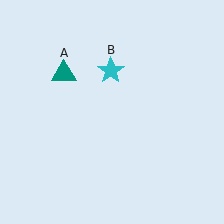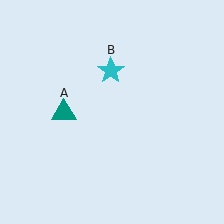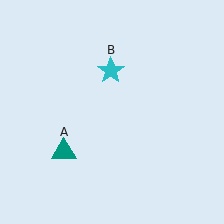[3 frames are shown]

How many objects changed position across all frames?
1 object changed position: teal triangle (object A).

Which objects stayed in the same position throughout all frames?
Cyan star (object B) remained stationary.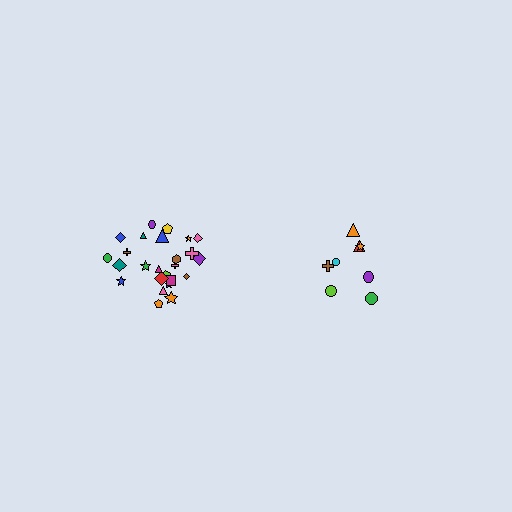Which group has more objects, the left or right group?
The left group.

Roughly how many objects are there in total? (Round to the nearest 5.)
Roughly 35 objects in total.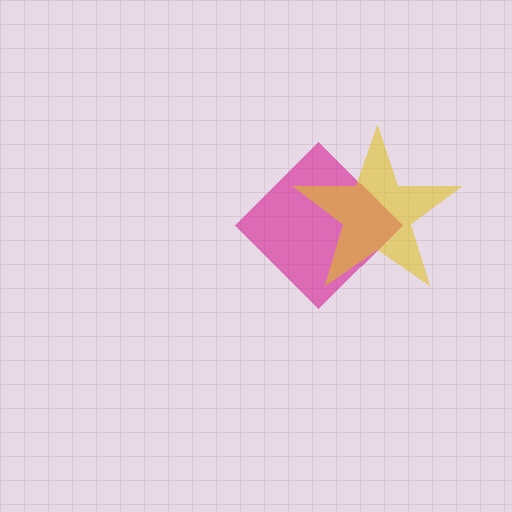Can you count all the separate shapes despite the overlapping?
Yes, there are 2 separate shapes.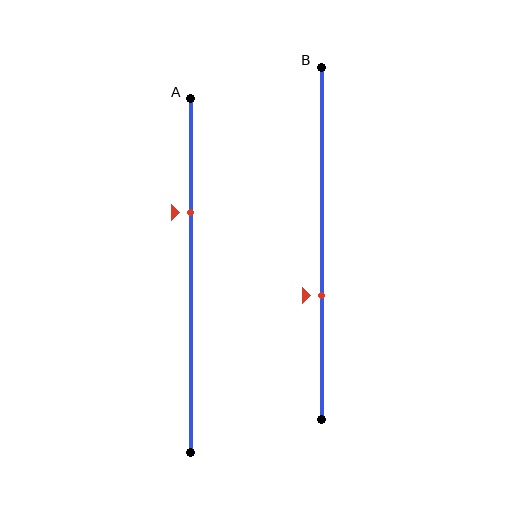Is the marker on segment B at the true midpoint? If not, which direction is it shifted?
No, the marker on segment B is shifted downward by about 15% of the segment length.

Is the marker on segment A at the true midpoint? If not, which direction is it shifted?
No, the marker on segment A is shifted upward by about 18% of the segment length.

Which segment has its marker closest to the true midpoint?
Segment B has its marker closest to the true midpoint.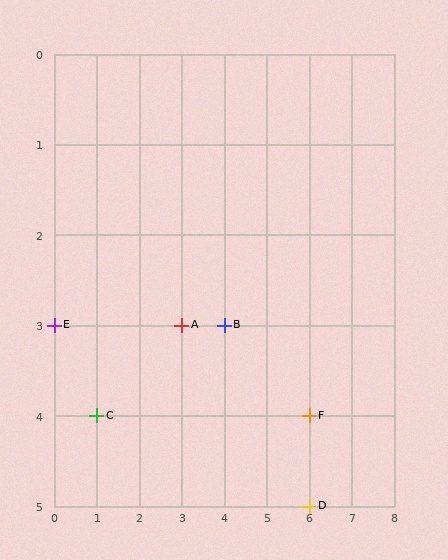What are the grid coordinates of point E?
Point E is at grid coordinates (0, 3).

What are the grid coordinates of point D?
Point D is at grid coordinates (6, 5).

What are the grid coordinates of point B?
Point B is at grid coordinates (4, 3).